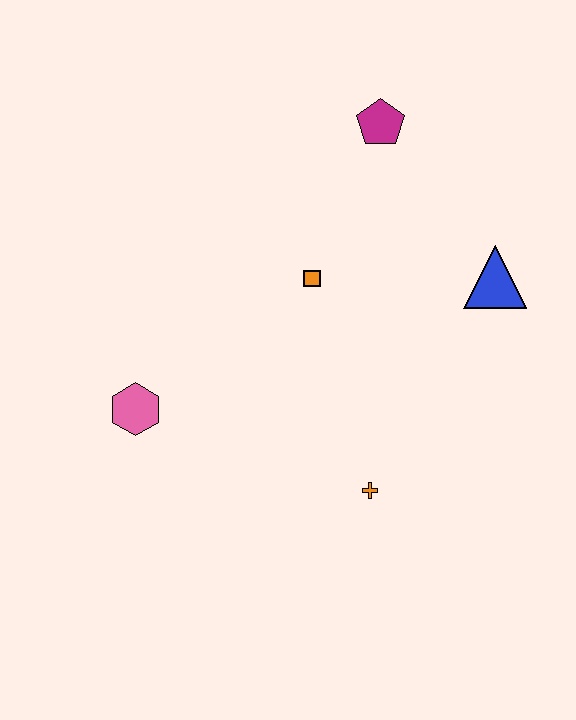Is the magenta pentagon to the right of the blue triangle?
No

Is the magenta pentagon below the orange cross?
No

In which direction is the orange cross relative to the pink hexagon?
The orange cross is to the right of the pink hexagon.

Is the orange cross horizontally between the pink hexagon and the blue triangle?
Yes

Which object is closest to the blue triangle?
The orange square is closest to the blue triangle.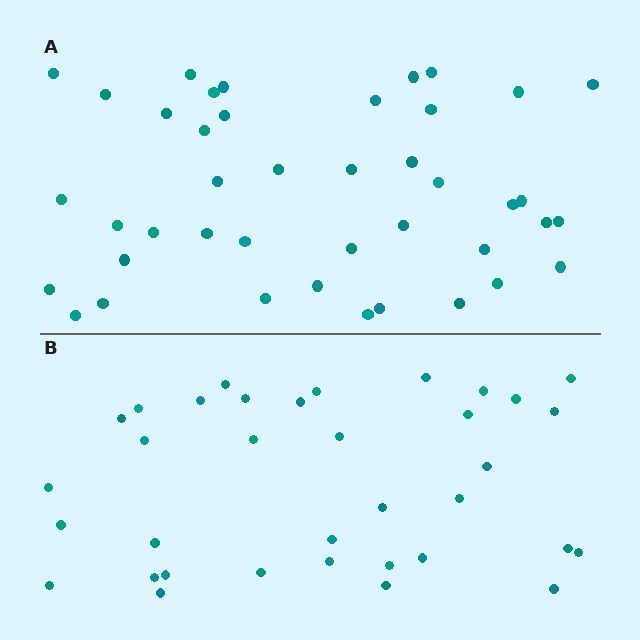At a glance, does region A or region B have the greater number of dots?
Region A (the top region) has more dots.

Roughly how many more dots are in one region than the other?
Region A has roughly 8 or so more dots than region B.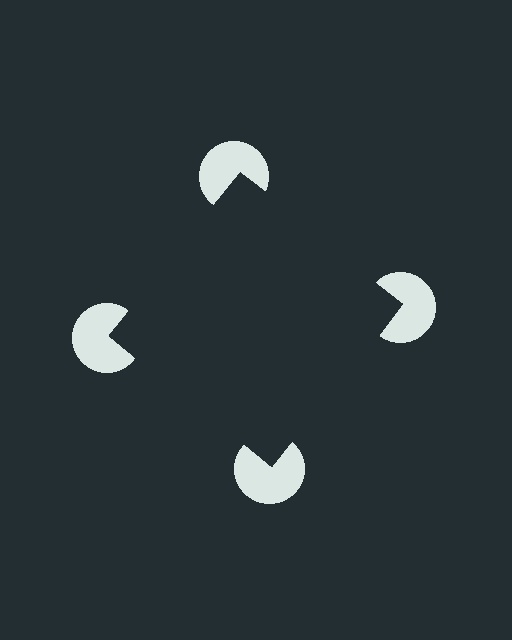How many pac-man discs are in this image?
There are 4 — one at each vertex of the illusory square.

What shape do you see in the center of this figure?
An illusory square — its edges are inferred from the aligned wedge cuts in the pac-man discs, not physically drawn.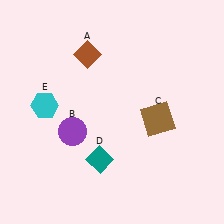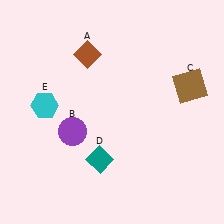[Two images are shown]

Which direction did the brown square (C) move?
The brown square (C) moved up.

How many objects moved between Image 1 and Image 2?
1 object moved between the two images.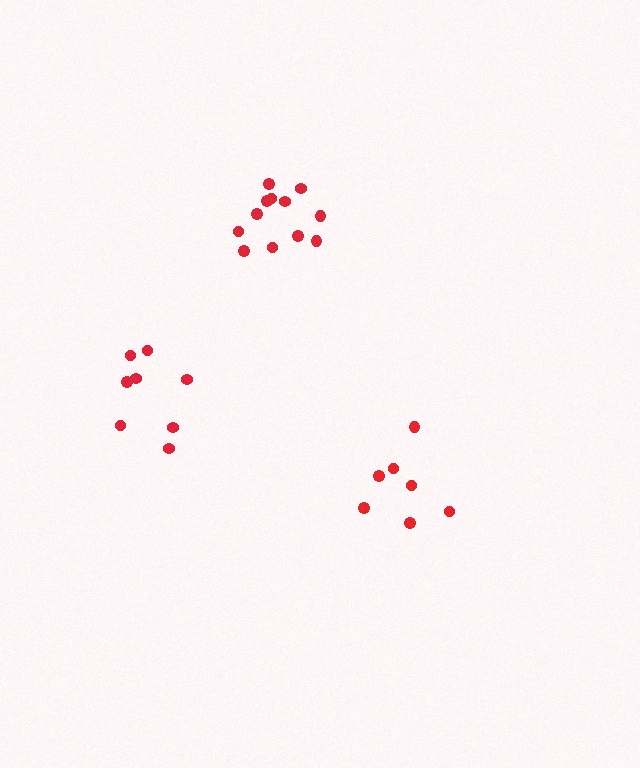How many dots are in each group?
Group 1: 12 dots, Group 2: 7 dots, Group 3: 8 dots (27 total).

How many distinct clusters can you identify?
There are 3 distinct clusters.